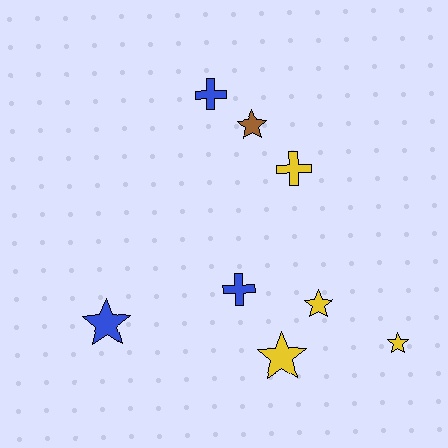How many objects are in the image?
There are 8 objects.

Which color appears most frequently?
Yellow, with 4 objects.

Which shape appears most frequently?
Star, with 5 objects.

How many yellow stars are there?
There are 3 yellow stars.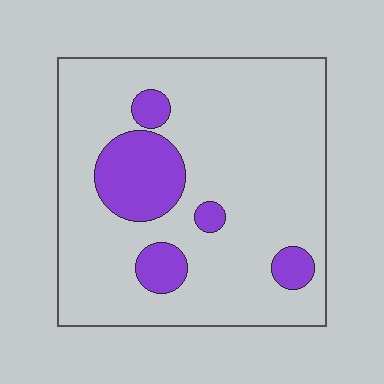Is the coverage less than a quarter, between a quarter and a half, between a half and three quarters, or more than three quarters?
Less than a quarter.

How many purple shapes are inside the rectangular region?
5.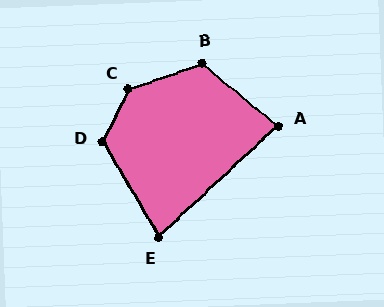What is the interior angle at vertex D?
Approximately 123 degrees (obtuse).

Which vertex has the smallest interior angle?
E, at approximately 78 degrees.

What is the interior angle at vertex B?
Approximately 121 degrees (obtuse).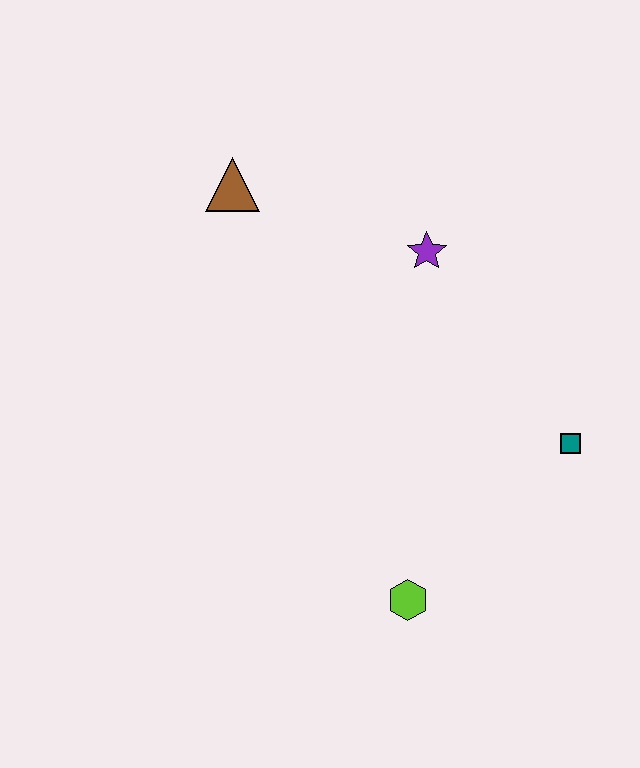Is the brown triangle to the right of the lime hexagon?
No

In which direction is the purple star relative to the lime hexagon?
The purple star is above the lime hexagon.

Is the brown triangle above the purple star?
Yes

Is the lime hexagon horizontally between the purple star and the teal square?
No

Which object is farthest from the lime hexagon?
The brown triangle is farthest from the lime hexagon.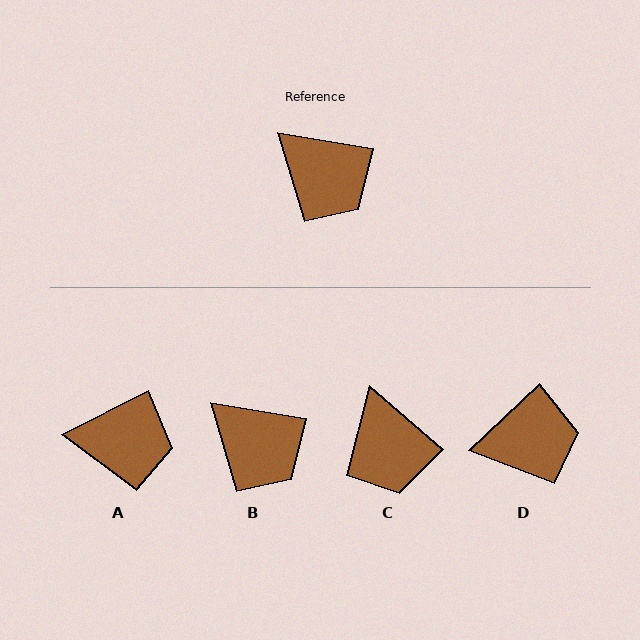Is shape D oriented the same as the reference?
No, it is off by about 53 degrees.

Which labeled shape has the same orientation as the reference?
B.